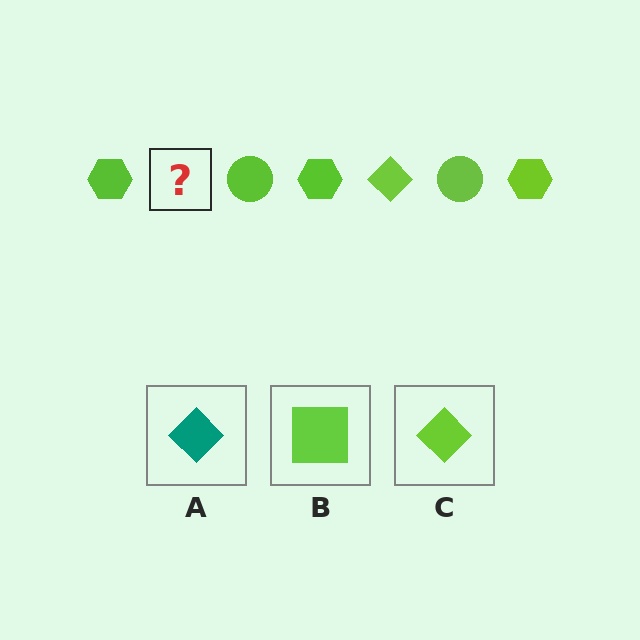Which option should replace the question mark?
Option C.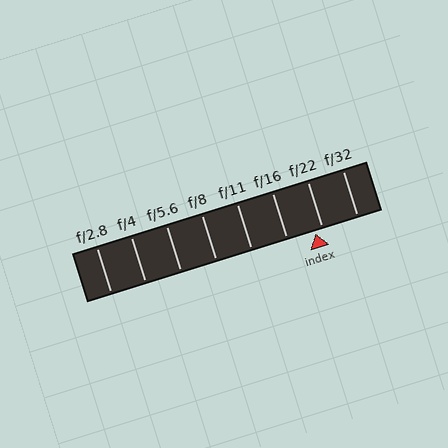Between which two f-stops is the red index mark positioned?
The index mark is between f/16 and f/22.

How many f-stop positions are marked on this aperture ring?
There are 8 f-stop positions marked.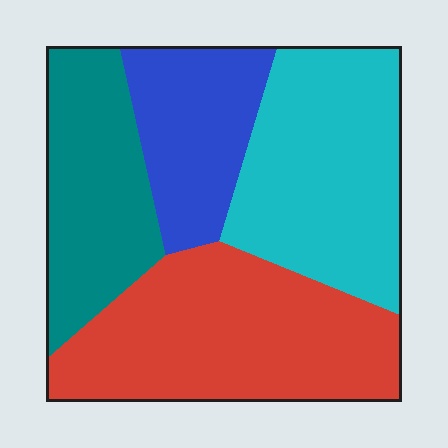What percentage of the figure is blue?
Blue covers around 15% of the figure.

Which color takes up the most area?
Red, at roughly 35%.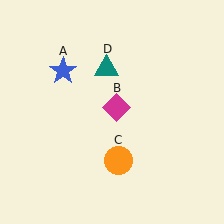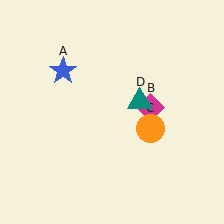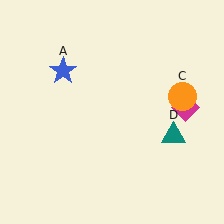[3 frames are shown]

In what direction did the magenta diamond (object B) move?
The magenta diamond (object B) moved right.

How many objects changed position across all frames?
3 objects changed position: magenta diamond (object B), orange circle (object C), teal triangle (object D).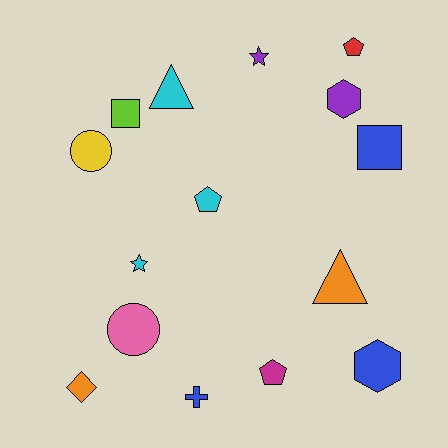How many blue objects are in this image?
There are 3 blue objects.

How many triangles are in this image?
There are 2 triangles.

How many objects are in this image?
There are 15 objects.